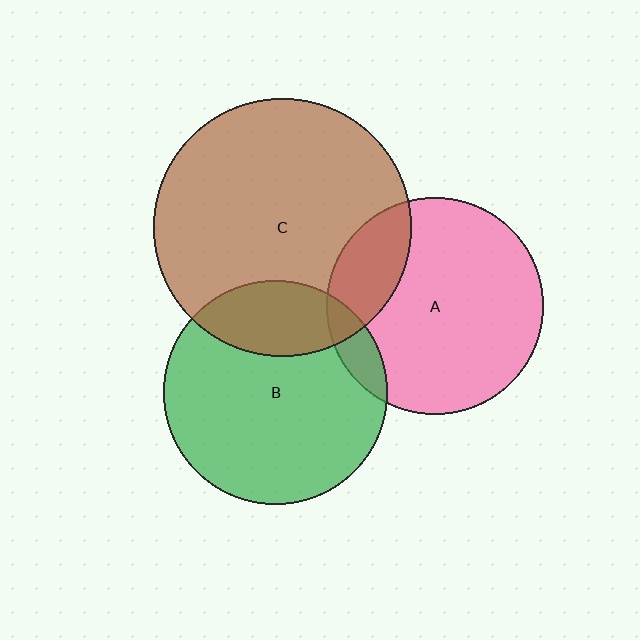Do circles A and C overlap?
Yes.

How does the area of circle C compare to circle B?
Approximately 1.3 times.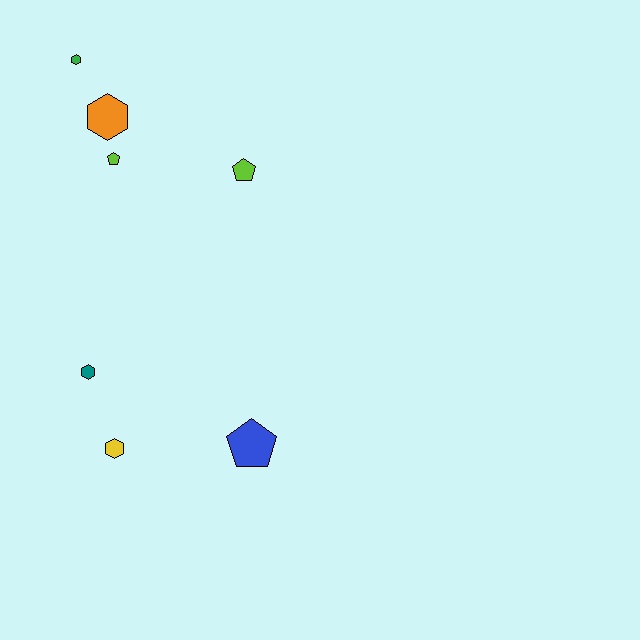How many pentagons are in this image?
There are 3 pentagons.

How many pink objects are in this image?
There are no pink objects.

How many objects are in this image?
There are 7 objects.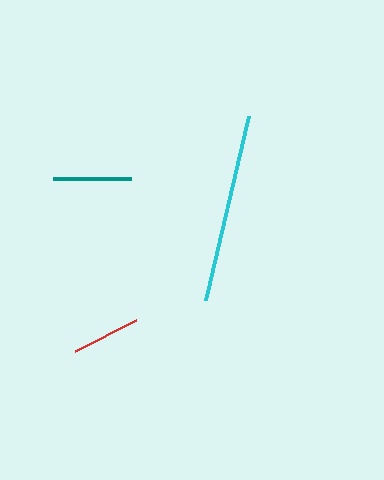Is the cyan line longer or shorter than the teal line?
The cyan line is longer than the teal line.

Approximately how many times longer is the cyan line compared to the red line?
The cyan line is approximately 2.8 times the length of the red line.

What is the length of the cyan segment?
The cyan segment is approximately 189 pixels long.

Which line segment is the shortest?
The red line is the shortest at approximately 68 pixels.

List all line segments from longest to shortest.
From longest to shortest: cyan, teal, red.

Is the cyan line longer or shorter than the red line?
The cyan line is longer than the red line.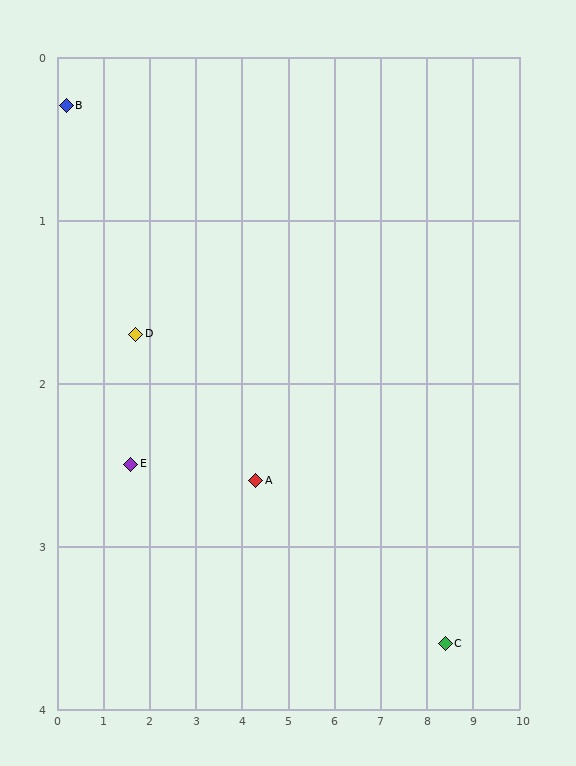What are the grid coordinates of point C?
Point C is at approximately (8.4, 3.6).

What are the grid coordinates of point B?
Point B is at approximately (0.2, 0.3).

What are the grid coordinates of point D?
Point D is at approximately (1.7, 1.7).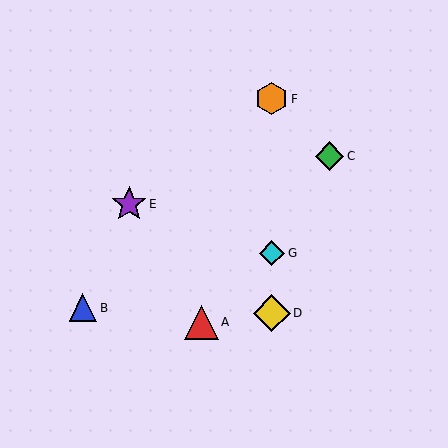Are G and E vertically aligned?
No, G is at x≈272 and E is at x≈129.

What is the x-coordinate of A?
Object A is at x≈201.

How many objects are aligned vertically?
3 objects (D, F, G) are aligned vertically.